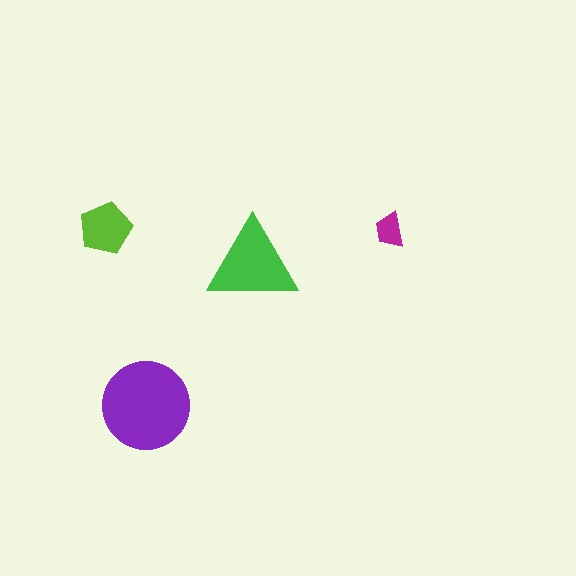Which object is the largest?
The purple circle.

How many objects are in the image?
There are 4 objects in the image.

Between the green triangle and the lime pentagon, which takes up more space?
The green triangle.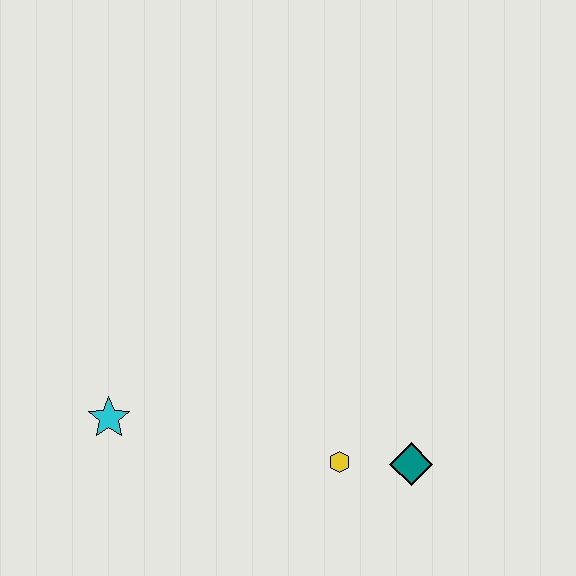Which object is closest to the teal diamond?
The yellow hexagon is closest to the teal diamond.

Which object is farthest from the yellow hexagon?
The cyan star is farthest from the yellow hexagon.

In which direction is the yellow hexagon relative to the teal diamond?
The yellow hexagon is to the left of the teal diamond.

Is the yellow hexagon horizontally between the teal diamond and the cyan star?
Yes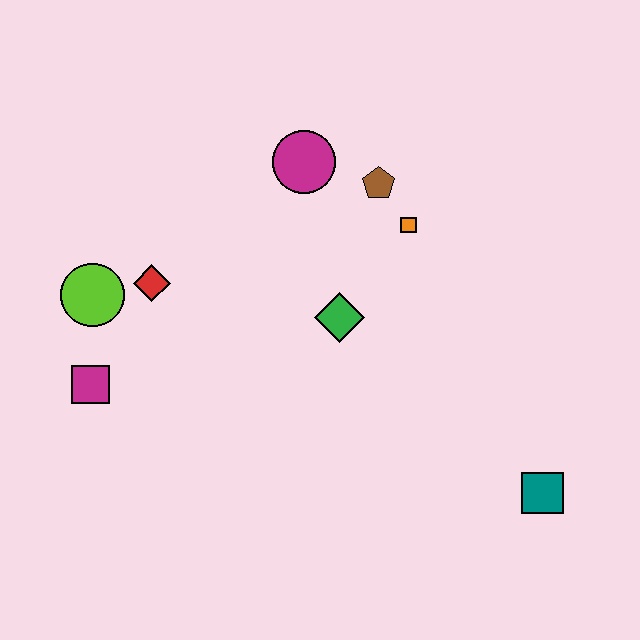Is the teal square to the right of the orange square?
Yes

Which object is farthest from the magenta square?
The teal square is farthest from the magenta square.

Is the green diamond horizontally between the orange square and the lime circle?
Yes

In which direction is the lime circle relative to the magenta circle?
The lime circle is to the left of the magenta circle.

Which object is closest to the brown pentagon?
The orange square is closest to the brown pentagon.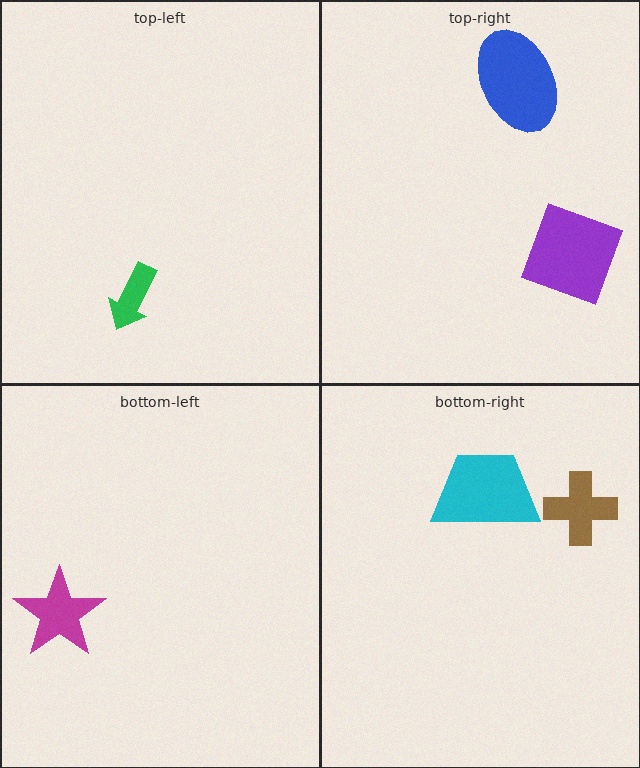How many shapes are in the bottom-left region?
1.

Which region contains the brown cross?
The bottom-right region.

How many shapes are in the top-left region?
1.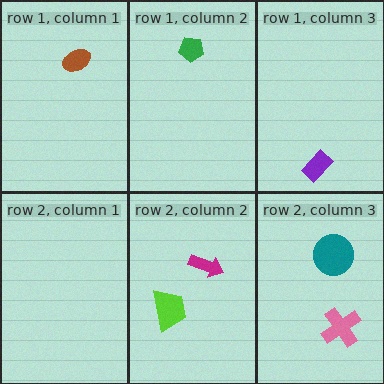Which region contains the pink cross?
The row 2, column 3 region.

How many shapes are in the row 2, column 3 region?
2.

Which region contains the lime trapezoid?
The row 2, column 2 region.